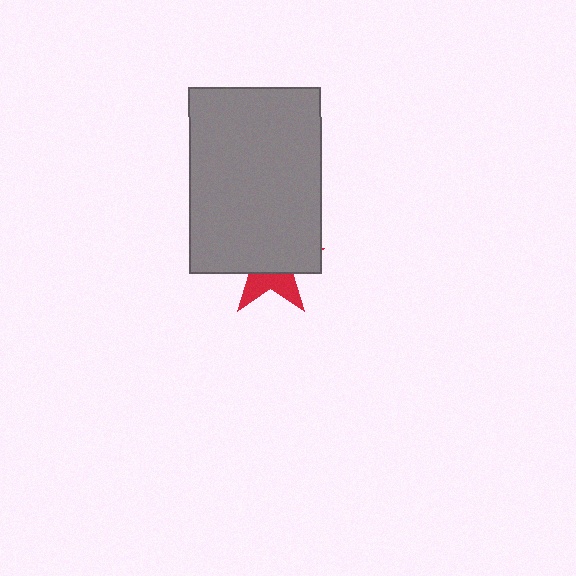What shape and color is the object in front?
The object in front is a gray rectangle.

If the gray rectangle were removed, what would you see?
You would see the complete red star.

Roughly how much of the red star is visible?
A small part of it is visible (roughly 36%).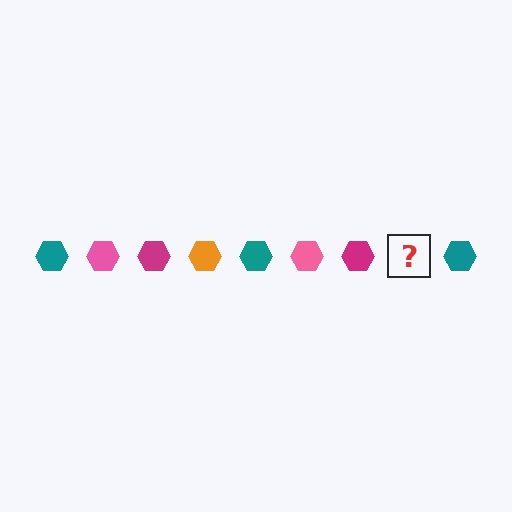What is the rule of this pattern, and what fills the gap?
The rule is that the pattern cycles through teal, pink, magenta, orange hexagons. The gap should be filled with an orange hexagon.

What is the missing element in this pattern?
The missing element is an orange hexagon.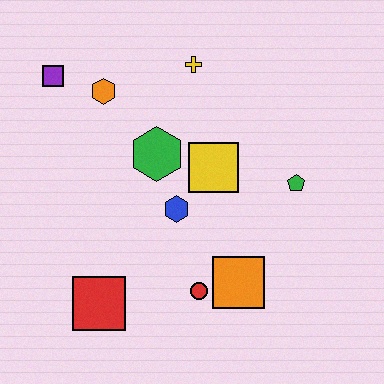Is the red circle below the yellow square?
Yes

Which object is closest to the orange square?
The red circle is closest to the orange square.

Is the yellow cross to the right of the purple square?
Yes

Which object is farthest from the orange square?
The purple square is farthest from the orange square.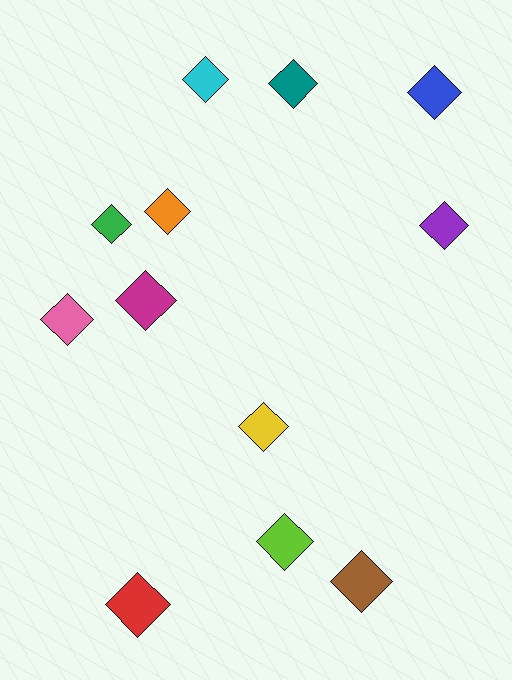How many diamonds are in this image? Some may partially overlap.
There are 12 diamonds.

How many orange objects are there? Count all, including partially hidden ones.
There is 1 orange object.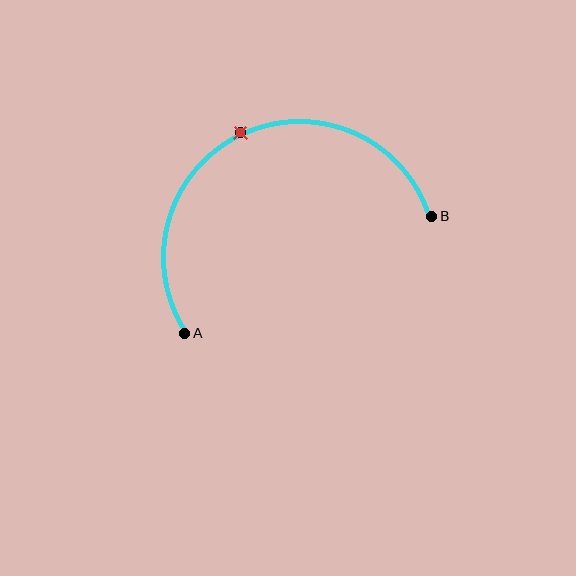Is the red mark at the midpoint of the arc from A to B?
Yes. The red mark lies on the arc at equal arc-length from both A and B — it is the arc midpoint.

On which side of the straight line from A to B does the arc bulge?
The arc bulges above the straight line connecting A and B.